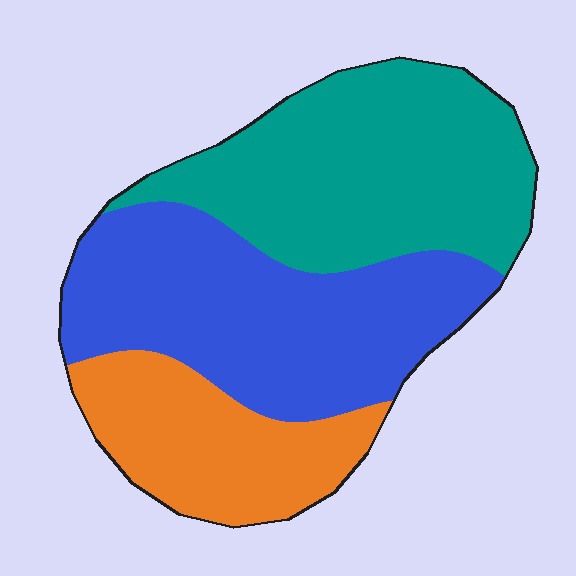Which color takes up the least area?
Orange, at roughly 20%.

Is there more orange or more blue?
Blue.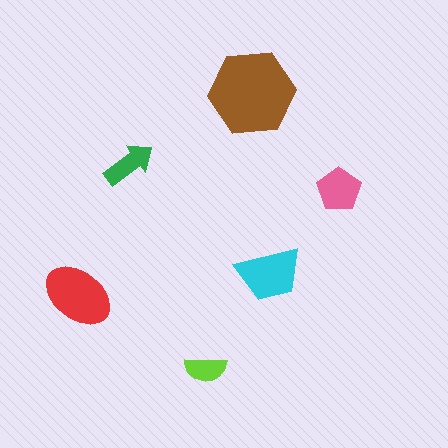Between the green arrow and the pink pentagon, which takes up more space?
The pink pentagon.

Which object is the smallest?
The lime semicircle.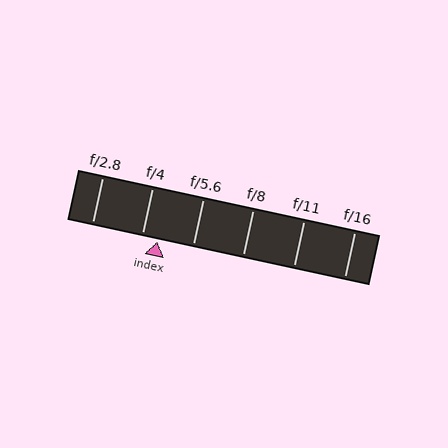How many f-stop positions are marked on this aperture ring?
There are 6 f-stop positions marked.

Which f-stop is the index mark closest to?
The index mark is closest to f/4.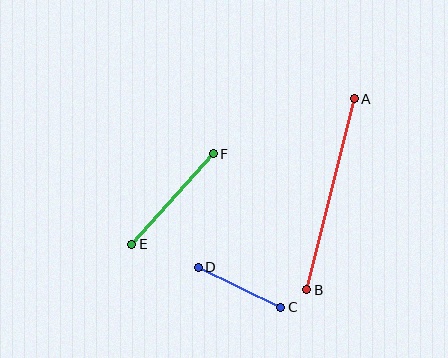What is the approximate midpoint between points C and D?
The midpoint is at approximately (240, 287) pixels.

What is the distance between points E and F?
The distance is approximately 122 pixels.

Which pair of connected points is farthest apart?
Points A and B are farthest apart.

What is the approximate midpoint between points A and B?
The midpoint is at approximately (331, 194) pixels.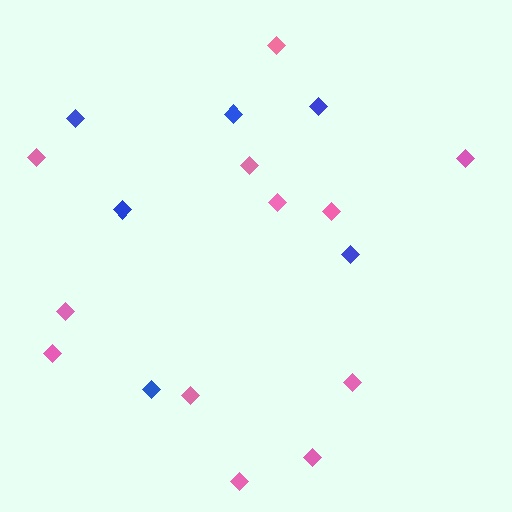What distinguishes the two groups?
There are 2 groups: one group of pink diamonds (12) and one group of blue diamonds (6).